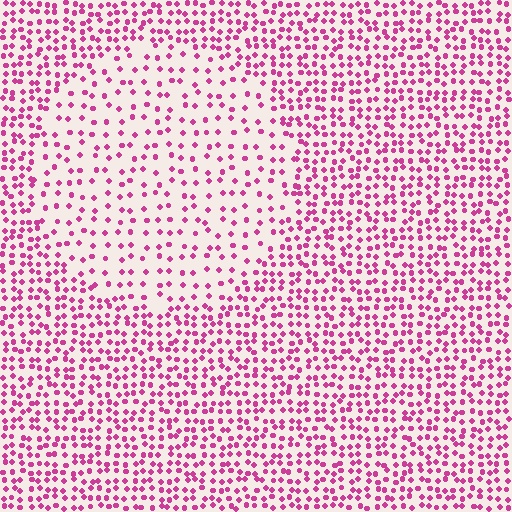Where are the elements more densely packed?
The elements are more densely packed outside the circle boundary.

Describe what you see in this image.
The image contains small magenta elements arranged at two different densities. A circle-shaped region is visible where the elements are less densely packed than the surrounding area.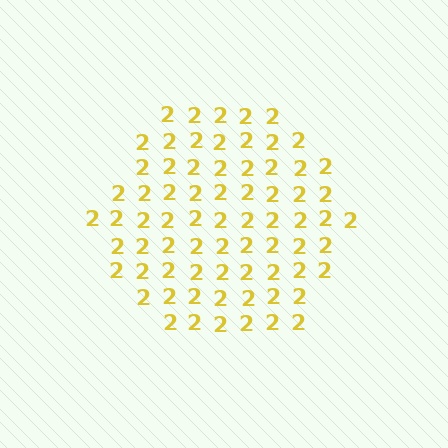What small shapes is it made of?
It is made of small digit 2's.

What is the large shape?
The large shape is a hexagon.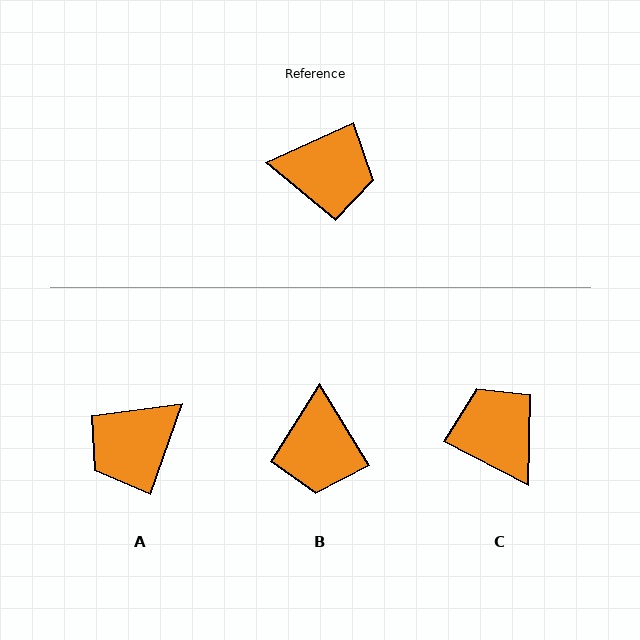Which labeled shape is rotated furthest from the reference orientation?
A, about 133 degrees away.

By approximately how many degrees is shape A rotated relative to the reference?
Approximately 133 degrees clockwise.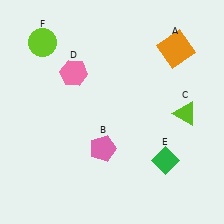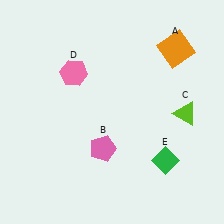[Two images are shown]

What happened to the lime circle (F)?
The lime circle (F) was removed in Image 2. It was in the top-left area of Image 1.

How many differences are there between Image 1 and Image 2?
There is 1 difference between the two images.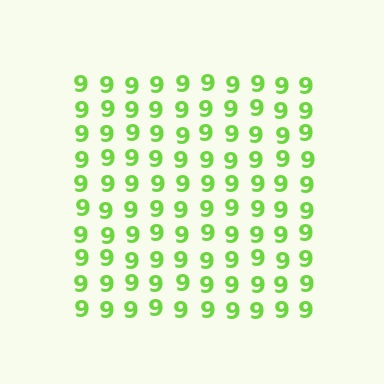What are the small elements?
The small elements are digit 9's.